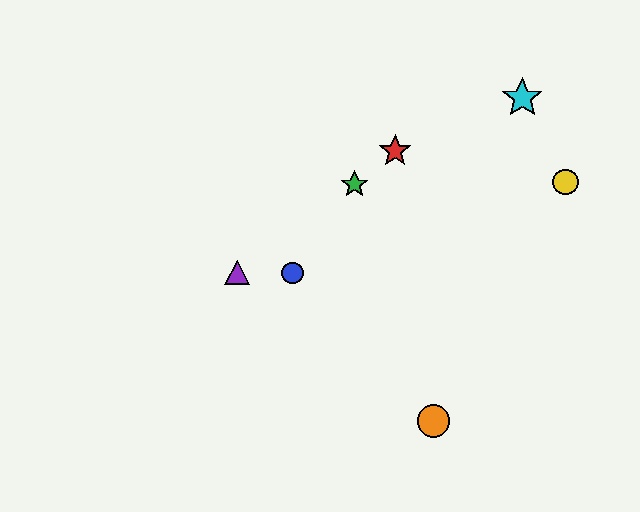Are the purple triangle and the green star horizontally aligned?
No, the purple triangle is at y≈273 and the green star is at y≈184.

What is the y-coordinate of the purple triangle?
The purple triangle is at y≈273.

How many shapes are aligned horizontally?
2 shapes (the blue circle, the purple triangle) are aligned horizontally.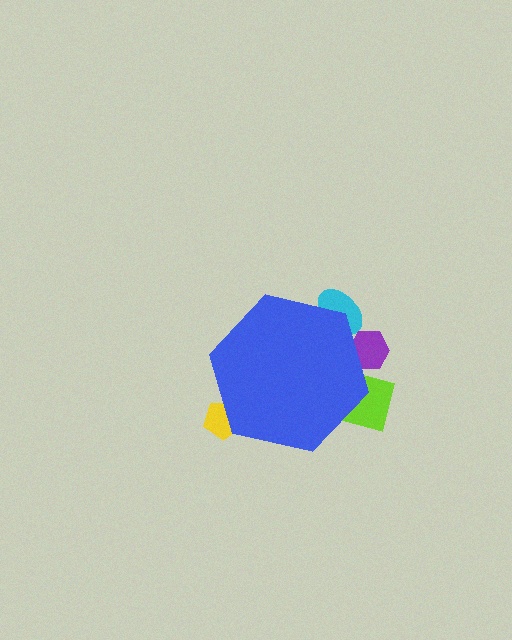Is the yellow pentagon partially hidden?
Yes, the yellow pentagon is partially hidden behind the blue hexagon.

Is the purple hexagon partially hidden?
Yes, the purple hexagon is partially hidden behind the blue hexagon.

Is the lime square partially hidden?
Yes, the lime square is partially hidden behind the blue hexagon.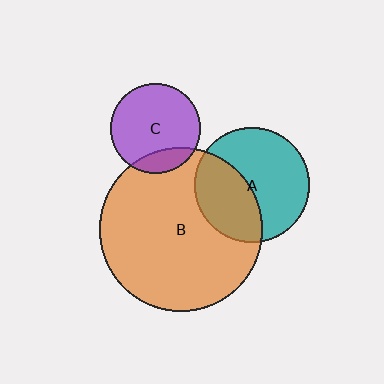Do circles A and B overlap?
Yes.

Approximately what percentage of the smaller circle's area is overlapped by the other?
Approximately 40%.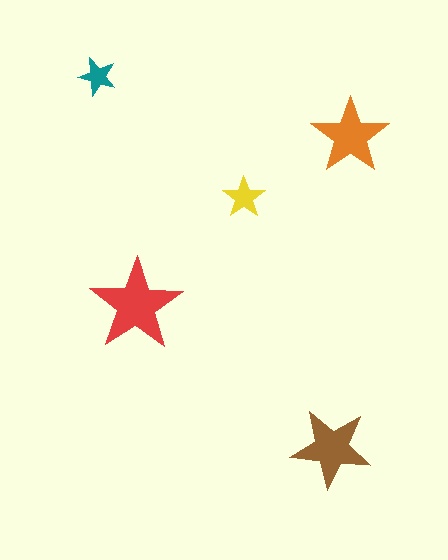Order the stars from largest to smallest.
the red one, the brown one, the orange one, the yellow one, the teal one.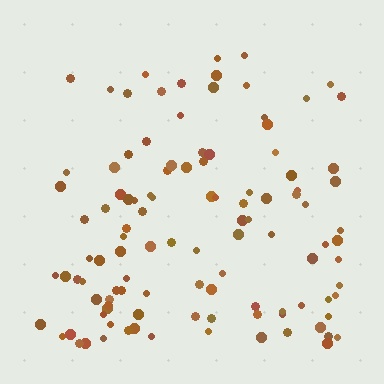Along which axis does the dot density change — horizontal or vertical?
Vertical.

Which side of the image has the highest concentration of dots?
The bottom.